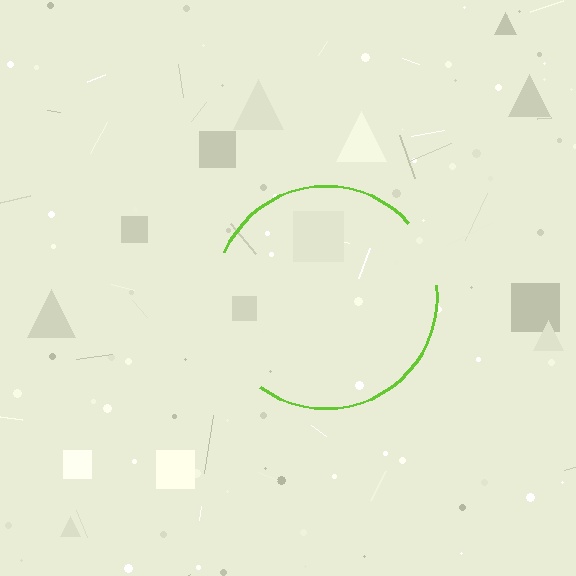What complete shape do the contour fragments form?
The contour fragments form a circle.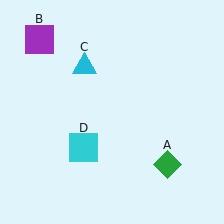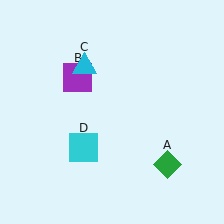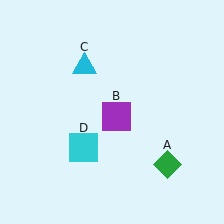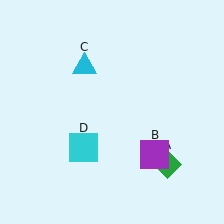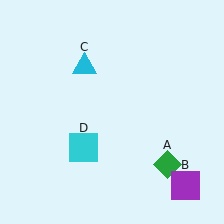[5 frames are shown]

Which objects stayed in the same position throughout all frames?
Green diamond (object A) and cyan triangle (object C) and cyan square (object D) remained stationary.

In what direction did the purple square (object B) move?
The purple square (object B) moved down and to the right.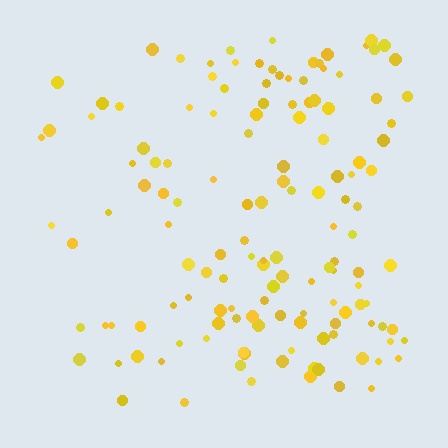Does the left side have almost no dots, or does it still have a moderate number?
Still a moderate number, just noticeably fewer than the right.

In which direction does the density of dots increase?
From left to right, with the right side densest.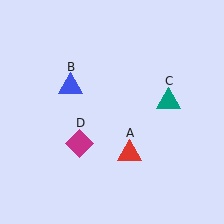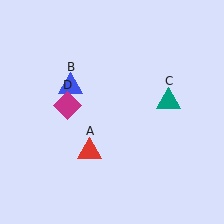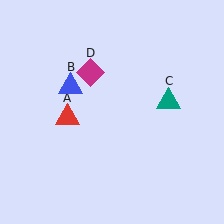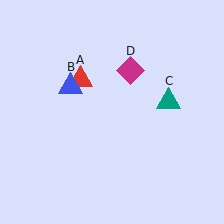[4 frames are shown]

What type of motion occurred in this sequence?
The red triangle (object A), magenta diamond (object D) rotated clockwise around the center of the scene.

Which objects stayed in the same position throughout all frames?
Blue triangle (object B) and teal triangle (object C) remained stationary.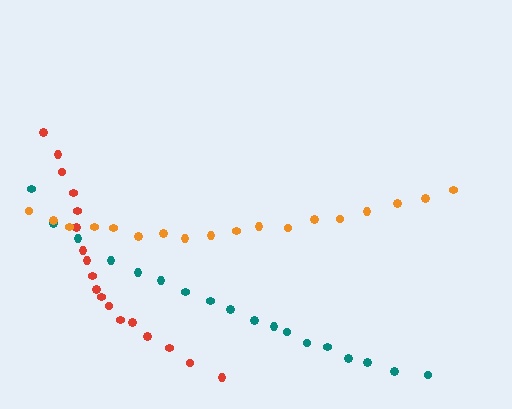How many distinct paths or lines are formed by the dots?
There are 3 distinct paths.